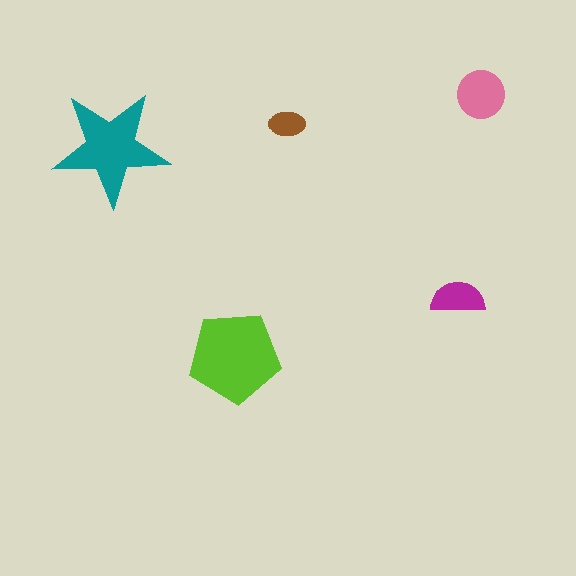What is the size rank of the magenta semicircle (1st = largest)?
4th.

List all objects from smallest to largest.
The brown ellipse, the magenta semicircle, the pink circle, the teal star, the lime pentagon.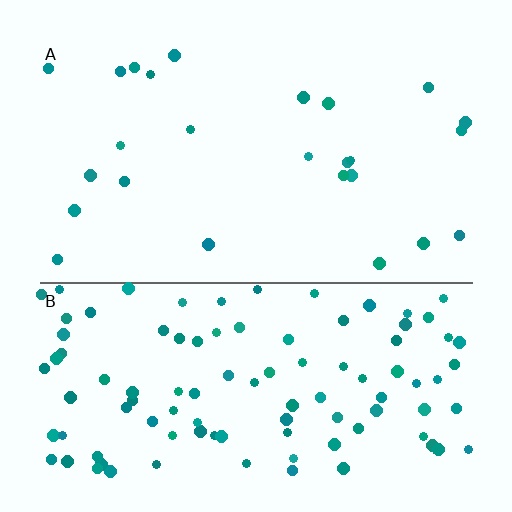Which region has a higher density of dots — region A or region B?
B (the bottom).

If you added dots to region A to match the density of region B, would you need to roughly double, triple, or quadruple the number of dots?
Approximately quadruple.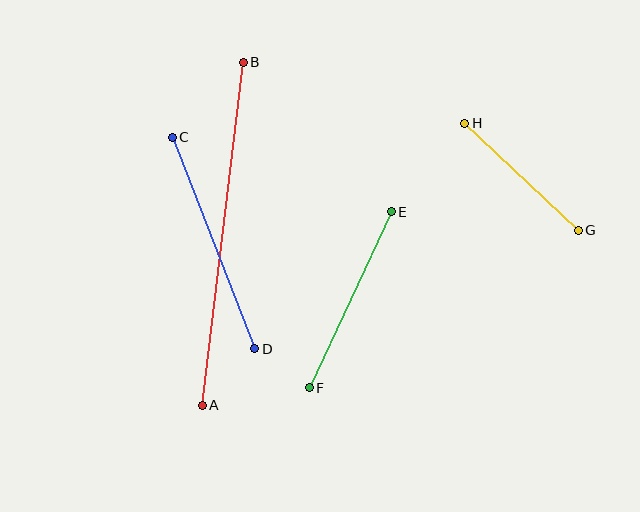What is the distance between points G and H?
The distance is approximately 156 pixels.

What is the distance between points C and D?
The distance is approximately 227 pixels.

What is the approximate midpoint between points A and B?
The midpoint is at approximately (223, 234) pixels.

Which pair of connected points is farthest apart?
Points A and B are farthest apart.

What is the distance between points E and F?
The distance is approximately 194 pixels.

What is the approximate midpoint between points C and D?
The midpoint is at approximately (213, 243) pixels.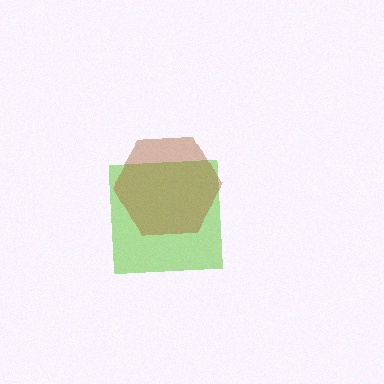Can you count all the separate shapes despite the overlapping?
Yes, there are 2 separate shapes.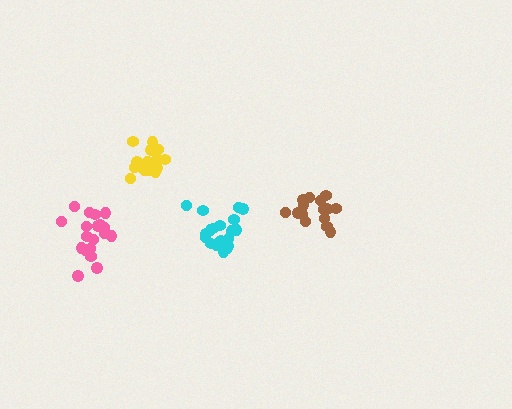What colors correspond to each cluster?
The clusters are colored: pink, brown, yellow, cyan.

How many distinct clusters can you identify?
There are 4 distinct clusters.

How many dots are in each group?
Group 1: 20 dots, Group 2: 15 dots, Group 3: 18 dots, Group 4: 19 dots (72 total).